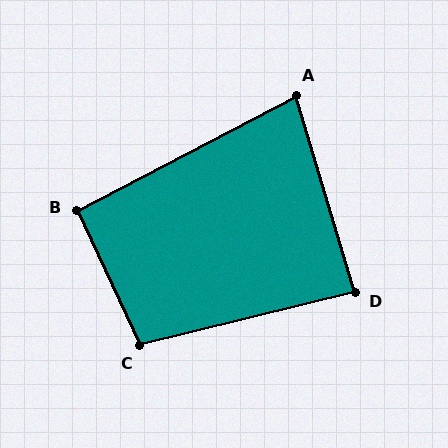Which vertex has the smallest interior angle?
A, at approximately 79 degrees.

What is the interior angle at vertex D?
Approximately 87 degrees (approximately right).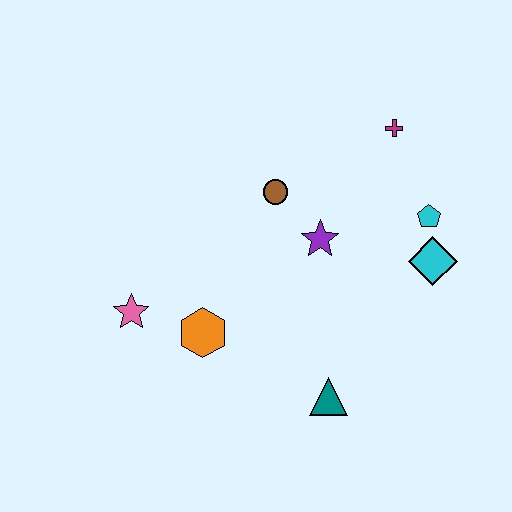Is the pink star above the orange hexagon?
Yes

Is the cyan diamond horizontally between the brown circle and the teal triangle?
No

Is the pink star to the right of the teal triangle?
No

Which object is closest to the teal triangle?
The orange hexagon is closest to the teal triangle.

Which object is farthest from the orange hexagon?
The magenta cross is farthest from the orange hexagon.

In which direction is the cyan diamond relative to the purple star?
The cyan diamond is to the right of the purple star.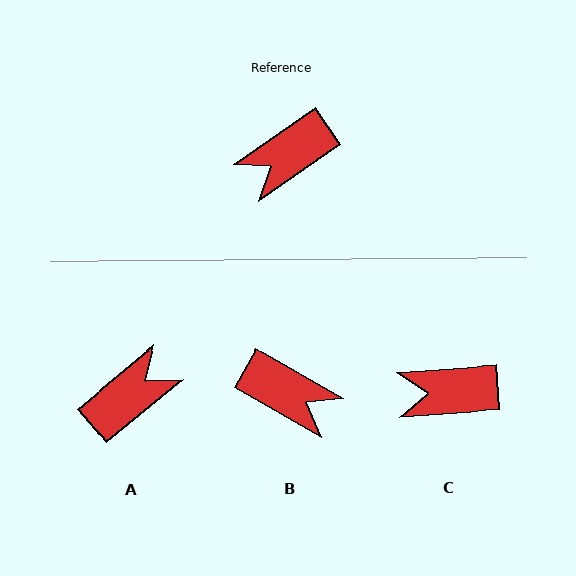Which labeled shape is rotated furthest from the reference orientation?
A, about 175 degrees away.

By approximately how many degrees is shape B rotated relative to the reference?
Approximately 115 degrees counter-clockwise.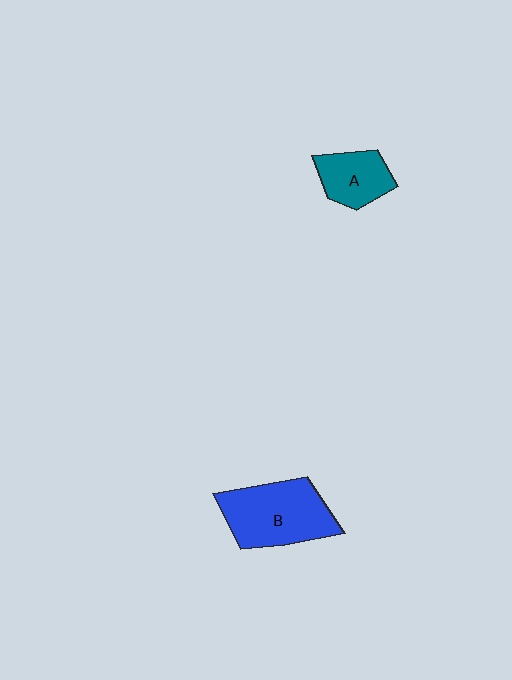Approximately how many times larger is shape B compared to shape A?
Approximately 1.8 times.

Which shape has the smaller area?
Shape A (teal).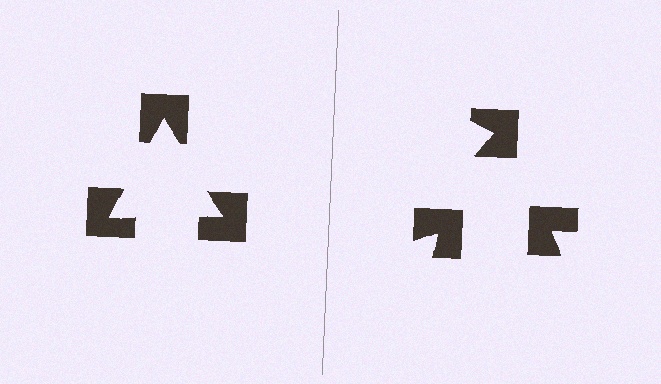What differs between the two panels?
The notched squares are positioned identically on both sides; only the wedge orientations differ. On the left they align to a triangle; on the right they are misaligned.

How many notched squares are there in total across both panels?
6 — 3 on each side.